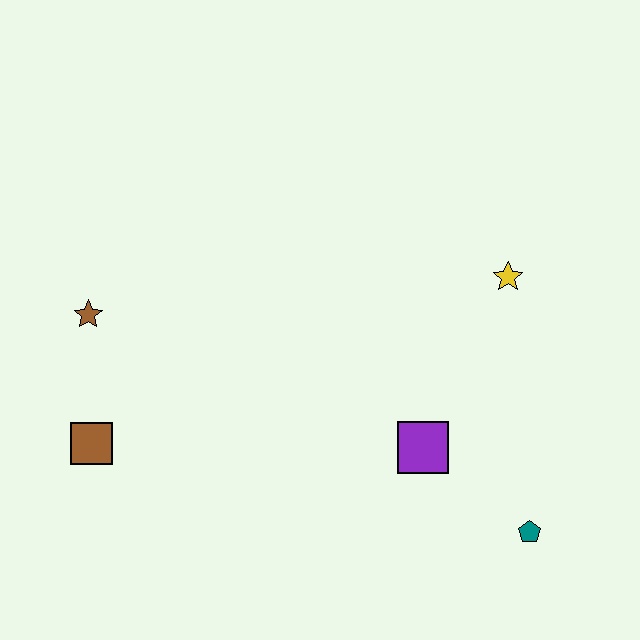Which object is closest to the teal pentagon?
The purple square is closest to the teal pentagon.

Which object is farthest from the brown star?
The teal pentagon is farthest from the brown star.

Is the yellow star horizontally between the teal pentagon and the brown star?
Yes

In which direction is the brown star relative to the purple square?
The brown star is to the left of the purple square.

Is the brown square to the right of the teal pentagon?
No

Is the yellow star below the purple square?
No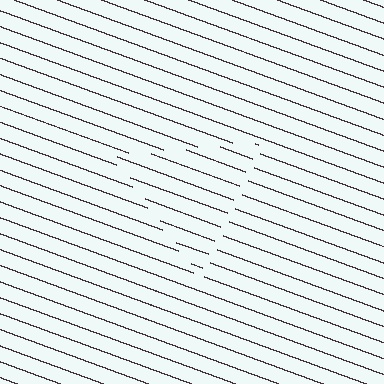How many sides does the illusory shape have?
3 sides — the line-ends trace a triangle.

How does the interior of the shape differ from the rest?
The interior of the shape contains the same grating, shifted by half a period — the contour is defined by the phase discontinuity where line-ends from the inner and outer gratings abut.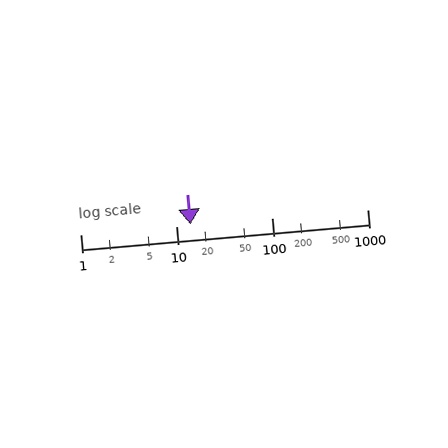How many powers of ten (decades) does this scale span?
The scale spans 3 decades, from 1 to 1000.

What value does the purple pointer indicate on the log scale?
The pointer indicates approximately 14.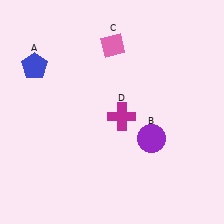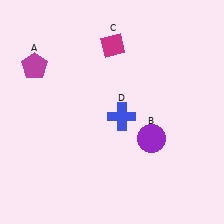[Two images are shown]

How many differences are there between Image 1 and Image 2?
There are 3 differences between the two images.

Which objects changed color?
A changed from blue to magenta. C changed from pink to magenta. D changed from magenta to blue.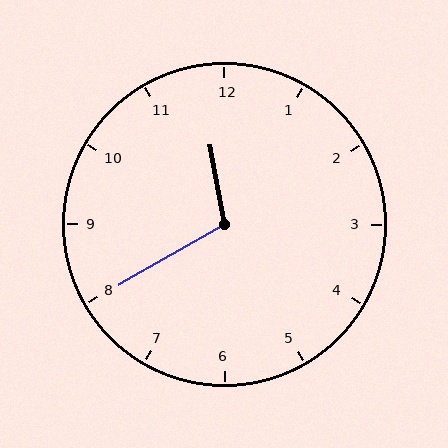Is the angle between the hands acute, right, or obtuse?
It is obtuse.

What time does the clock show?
11:40.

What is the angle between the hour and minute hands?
Approximately 110 degrees.